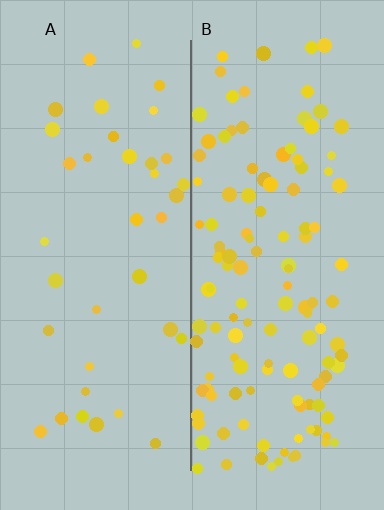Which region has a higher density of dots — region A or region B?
B (the right).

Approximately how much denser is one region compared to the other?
Approximately 3.3× — region B over region A.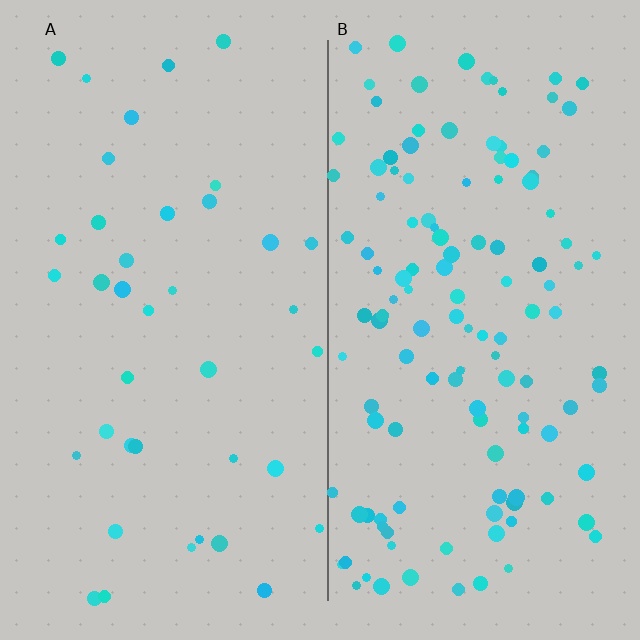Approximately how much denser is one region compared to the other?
Approximately 3.2× — region B over region A.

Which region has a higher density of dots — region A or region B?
B (the right).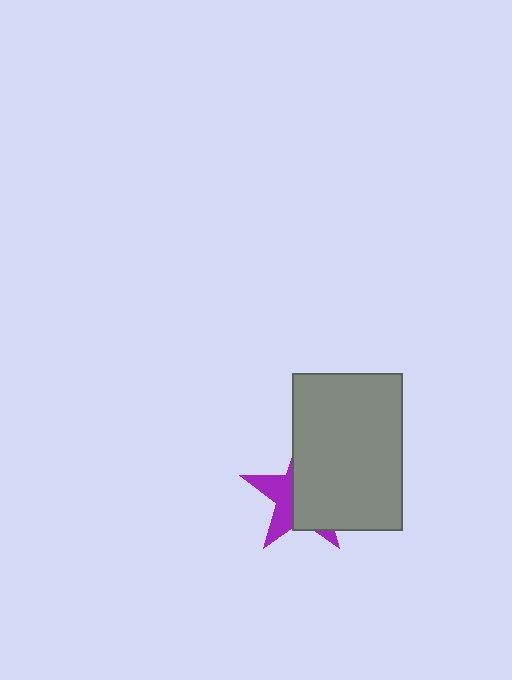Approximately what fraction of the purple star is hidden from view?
Roughly 63% of the purple star is hidden behind the gray rectangle.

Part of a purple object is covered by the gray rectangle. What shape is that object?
It is a star.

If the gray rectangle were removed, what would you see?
You would see the complete purple star.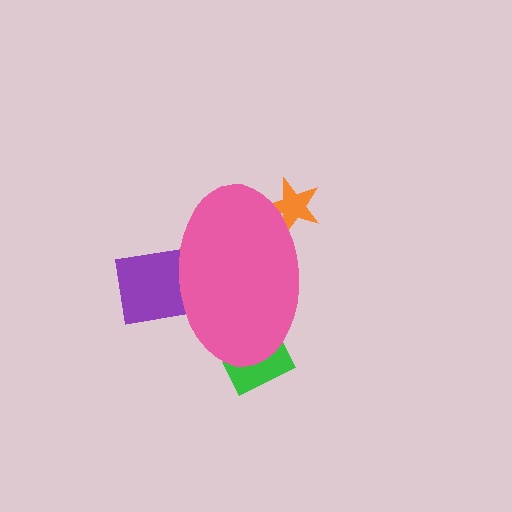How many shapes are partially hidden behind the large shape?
3 shapes are partially hidden.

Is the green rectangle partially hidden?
Yes, the green rectangle is partially hidden behind the pink ellipse.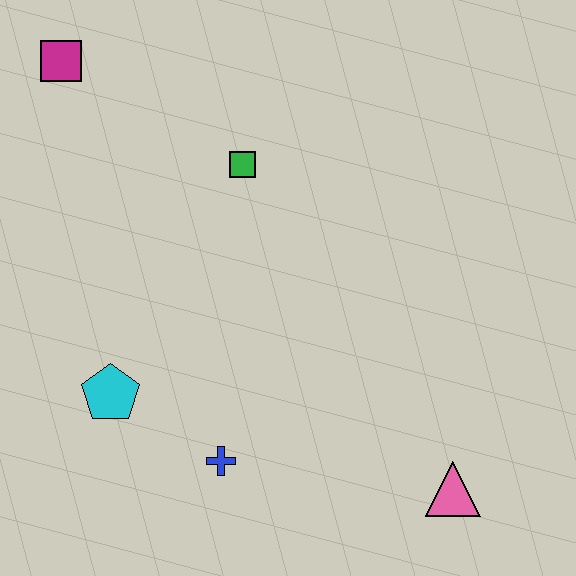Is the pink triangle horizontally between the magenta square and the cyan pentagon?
No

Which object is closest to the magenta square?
The green square is closest to the magenta square.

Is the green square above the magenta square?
No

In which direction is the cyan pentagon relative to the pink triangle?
The cyan pentagon is to the left of the pink triangle.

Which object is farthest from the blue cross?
The magenta square is farthest from the blue cross.